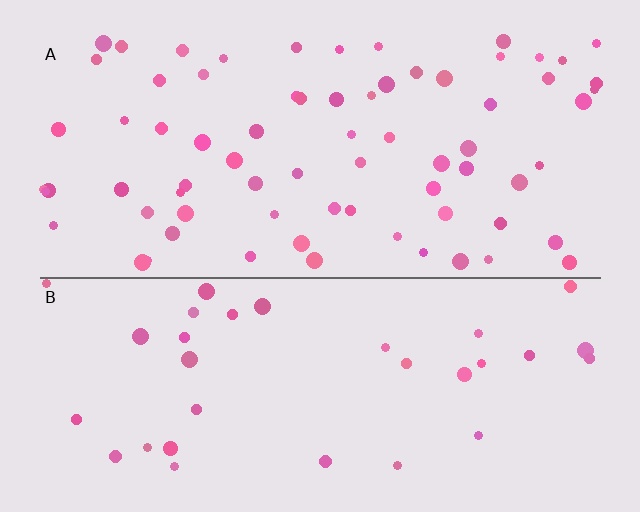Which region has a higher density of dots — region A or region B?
A (the top).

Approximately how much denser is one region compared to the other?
Approximately 2.2× — region A over region B.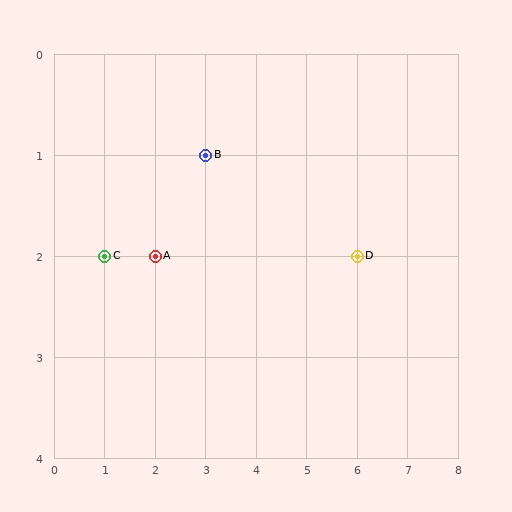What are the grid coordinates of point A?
Point A is at grid coordinates (2, 2).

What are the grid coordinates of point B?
Point B is at grid coordinates (3, 1).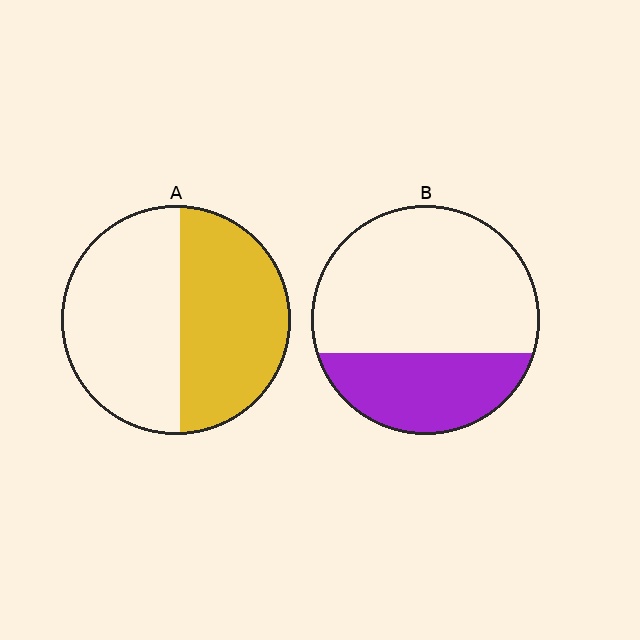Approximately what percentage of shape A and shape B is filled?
A is approximately 50% and B is approximately 30%.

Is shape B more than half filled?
No.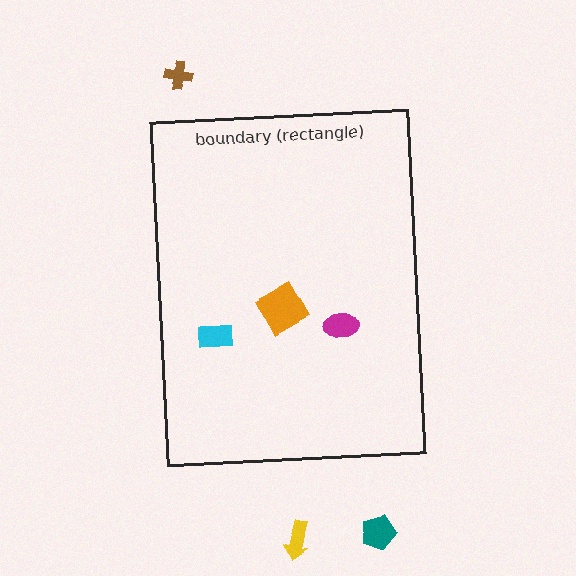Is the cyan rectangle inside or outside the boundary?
Inside.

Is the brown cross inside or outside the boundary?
Outside.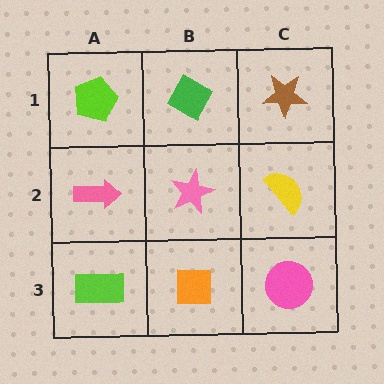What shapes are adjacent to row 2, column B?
A green diamond (row 1, column B), an orange square (row 3, column B), a pink arrow (row 2, column A), a yellow semicircle (row 2, column C).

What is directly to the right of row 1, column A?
A green diamond.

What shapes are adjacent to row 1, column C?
A yellow semicircle (row 2, column C), a green diamond (row 1, column B).